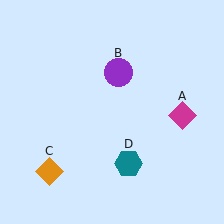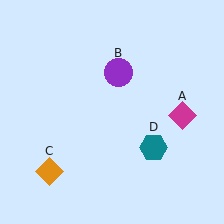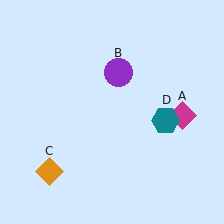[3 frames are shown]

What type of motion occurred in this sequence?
The teal hexagon (object D) rotated counterclockwise around the center of the scene.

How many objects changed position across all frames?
1 object changed position: teal hexagon (object D).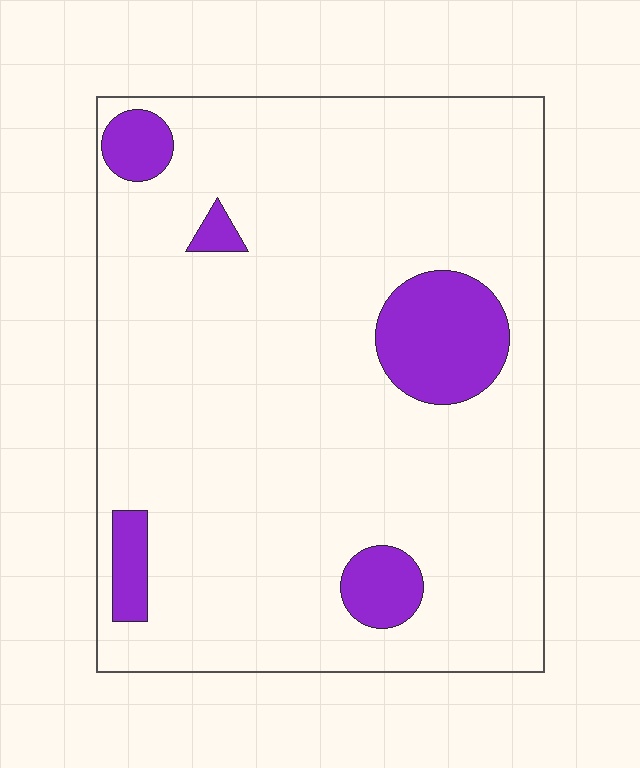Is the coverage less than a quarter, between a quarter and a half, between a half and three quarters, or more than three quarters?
Less than a quarter.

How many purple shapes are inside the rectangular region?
5.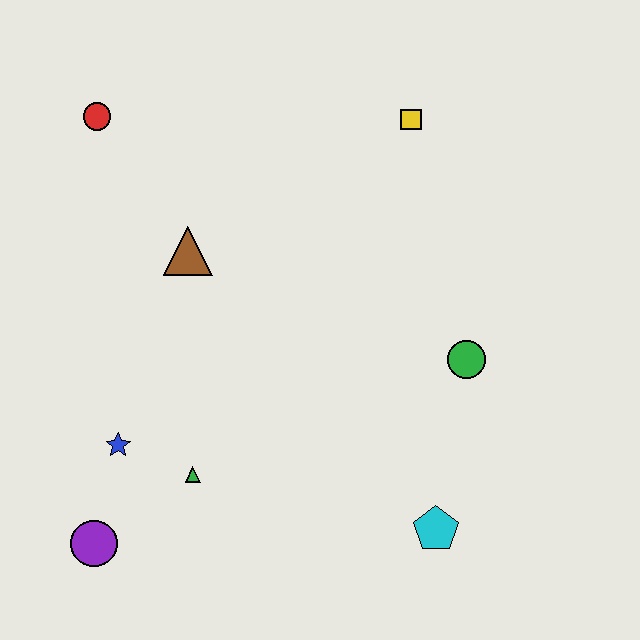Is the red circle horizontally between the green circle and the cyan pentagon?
No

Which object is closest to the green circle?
The cyan pentagon is closest to the green circle.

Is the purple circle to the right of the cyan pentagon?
No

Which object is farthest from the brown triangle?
The cyan pentagon is farthest from the brown triangle.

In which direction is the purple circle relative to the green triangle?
The purple circle is to the left of the green triangle.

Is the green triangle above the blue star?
No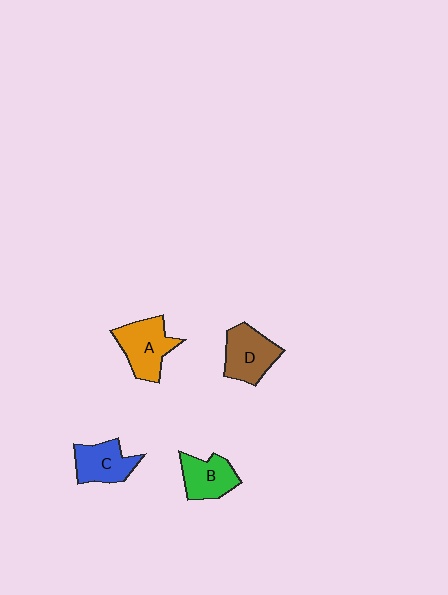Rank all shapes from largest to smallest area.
From largest to smallest: A (orange), D (brown), C (blue), B (green).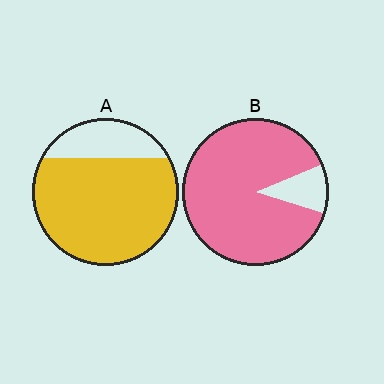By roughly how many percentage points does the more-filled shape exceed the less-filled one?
By roughly 10 percentage points (B over A).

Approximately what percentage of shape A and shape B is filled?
A is approximately 80% and B is approximately 90%.